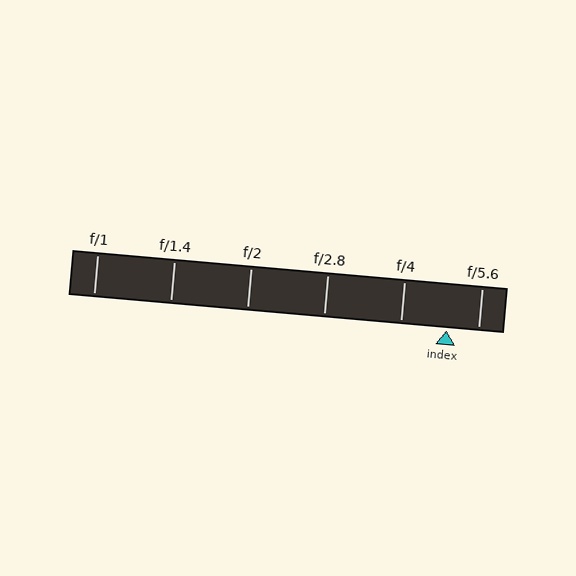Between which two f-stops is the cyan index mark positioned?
The index mark is between f/4 and f/5.6.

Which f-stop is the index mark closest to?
The index mark is closest to f/5.6.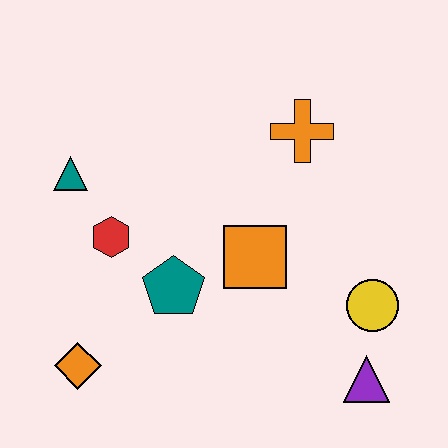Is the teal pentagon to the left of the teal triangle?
No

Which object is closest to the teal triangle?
The red hexagon is closest to the teal triangle.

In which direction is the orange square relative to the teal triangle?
The orange square is to the right of the teal triangle.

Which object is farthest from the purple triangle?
The teal triangle is farthest from the purple triangle.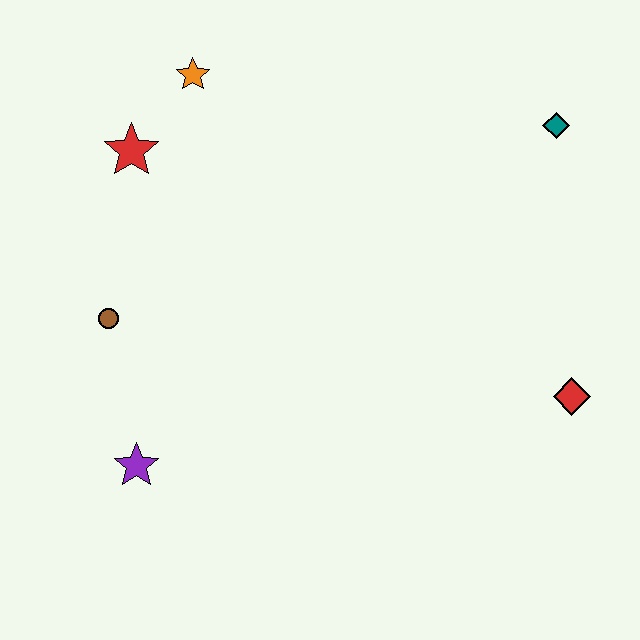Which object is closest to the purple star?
The brown circle is closest to the purple star.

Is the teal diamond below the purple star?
No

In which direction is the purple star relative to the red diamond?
The purple star is to the left of the red diamond.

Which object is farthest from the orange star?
The red diamond is farthest from the orange star.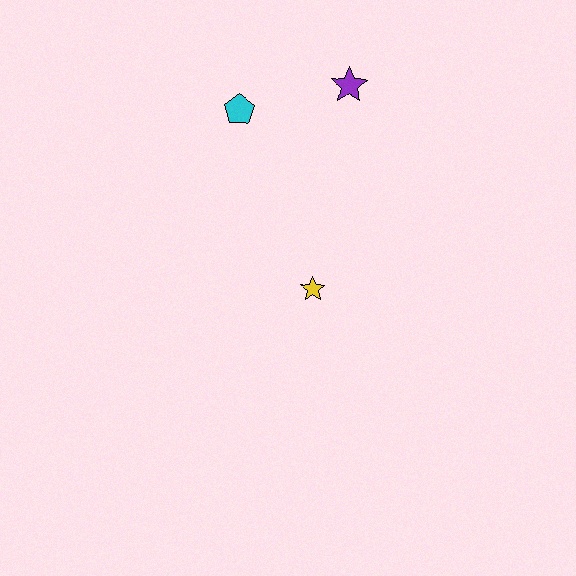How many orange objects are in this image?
There are no orange objects.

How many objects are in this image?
There are 3 objects.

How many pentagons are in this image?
There is 1 pentagon.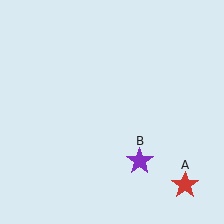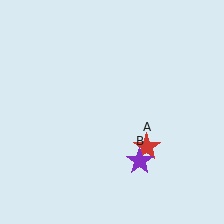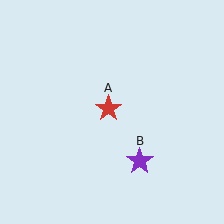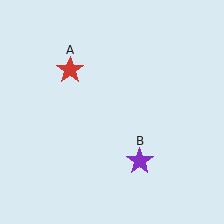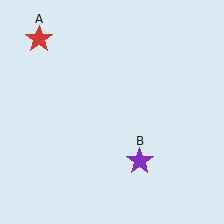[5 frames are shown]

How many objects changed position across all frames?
1 object changed position: red star (object A).